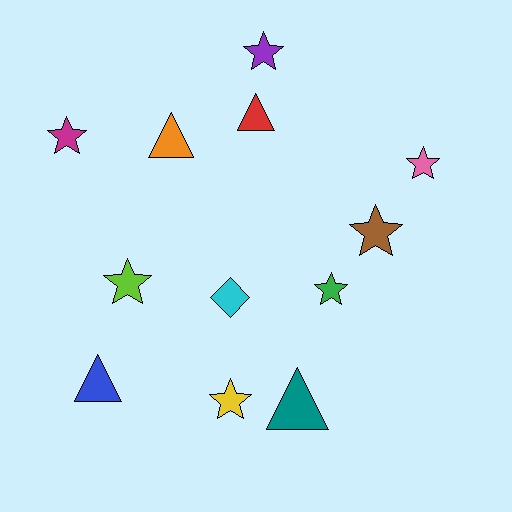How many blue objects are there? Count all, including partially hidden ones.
There is 1 blue object.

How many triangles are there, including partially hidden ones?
There are 4 triangles.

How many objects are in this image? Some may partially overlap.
There are 12 objects.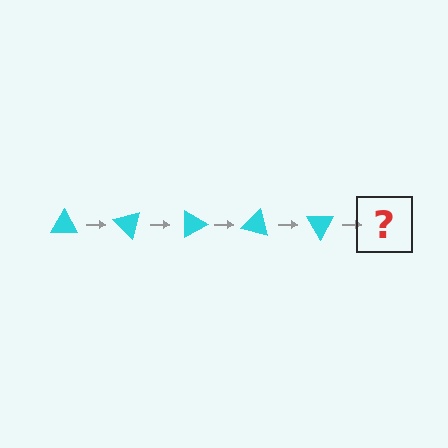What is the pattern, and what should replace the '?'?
The pattern is that the triangle rotates 45 degrees each step. The '?' should be a cyan triangle rotated 225 degrees.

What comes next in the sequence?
The next element should be a cyan triangle rotated 225 degrees.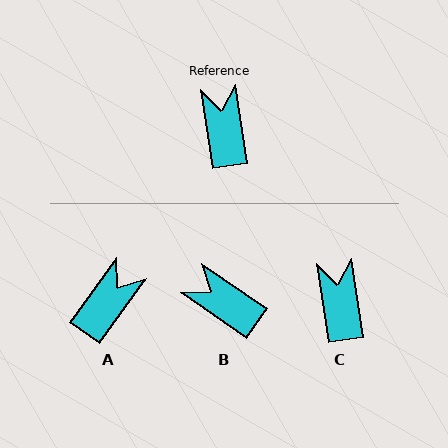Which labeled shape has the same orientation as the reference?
C.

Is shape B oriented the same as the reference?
No, it is off by about 47 degrees.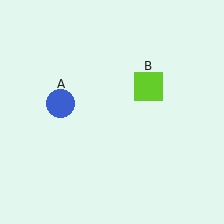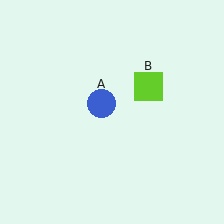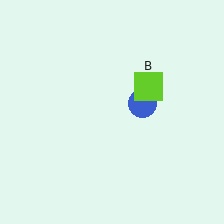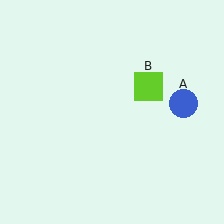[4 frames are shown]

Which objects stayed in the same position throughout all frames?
Lime square (object B) remained stationary.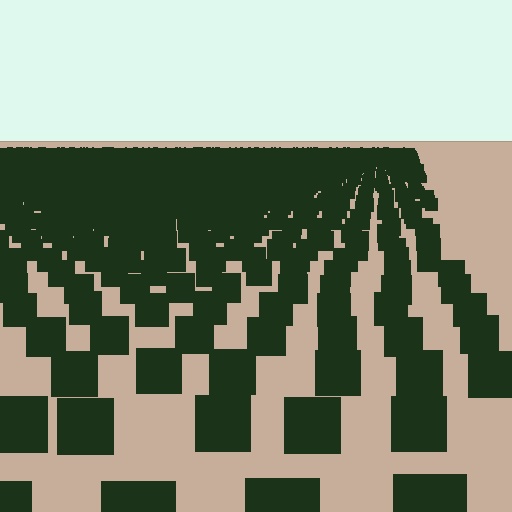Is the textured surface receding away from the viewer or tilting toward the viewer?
The surface is receding away from the viewer. Texture elements get smaller and denser toward the top.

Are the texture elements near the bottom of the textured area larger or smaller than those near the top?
Larger. Near the bottom, elements are closer to the viewer and appear at a bigger on-screen size.